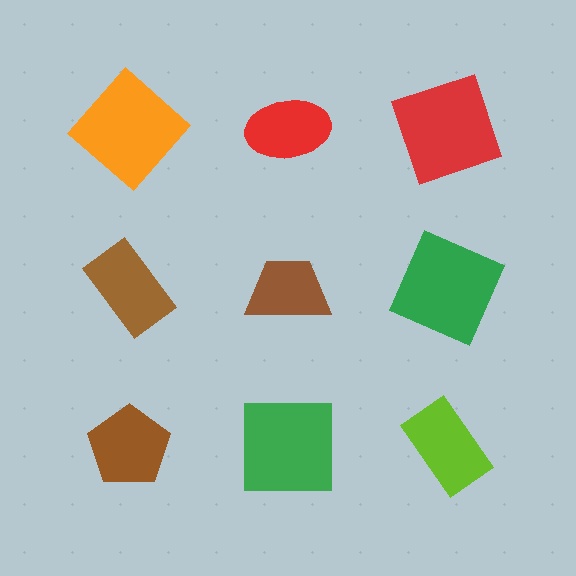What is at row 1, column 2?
A red ellipse.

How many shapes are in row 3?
3 shapes.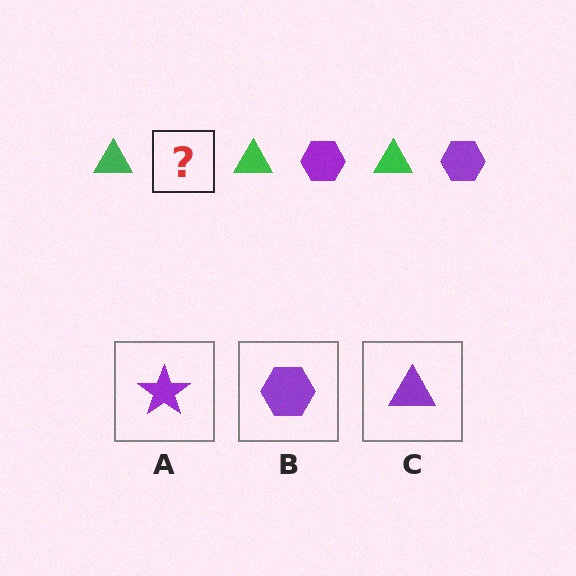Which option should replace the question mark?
Option B.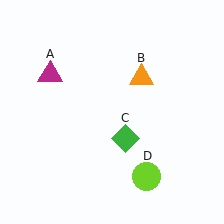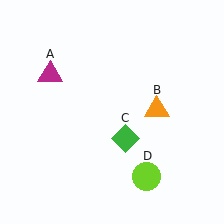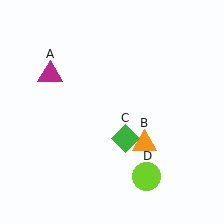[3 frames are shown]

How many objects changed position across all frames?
1 object changed position: orange triangle (object B).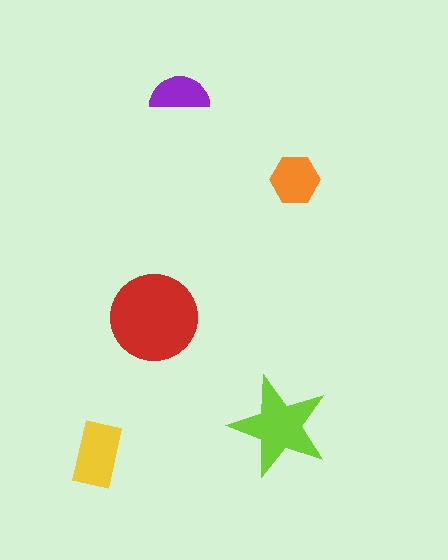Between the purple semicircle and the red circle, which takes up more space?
The red circle.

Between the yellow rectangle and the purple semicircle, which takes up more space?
The yellow rectangle.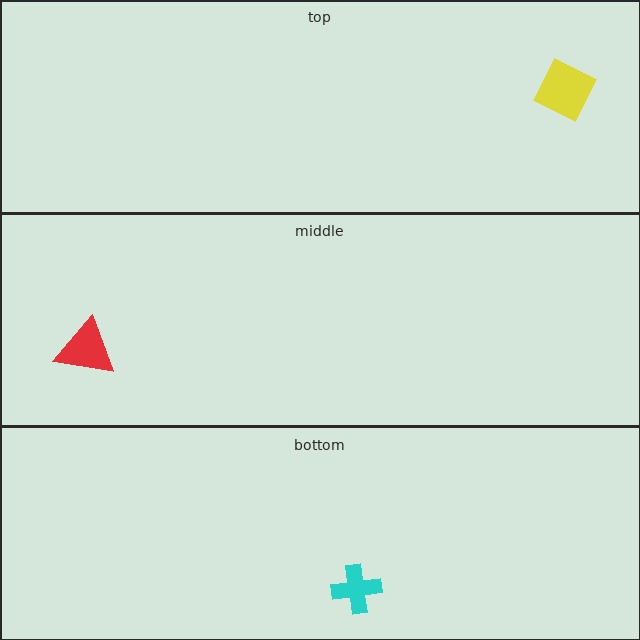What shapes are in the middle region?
The red triangle.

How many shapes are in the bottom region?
1.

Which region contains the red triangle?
The middle region.